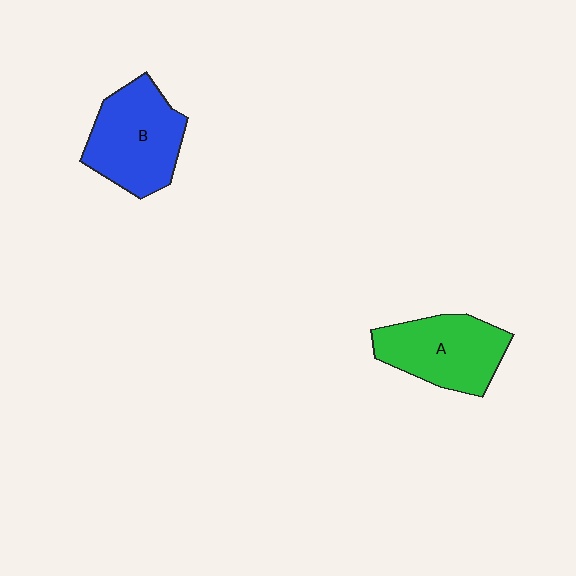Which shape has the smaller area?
Shape A (green).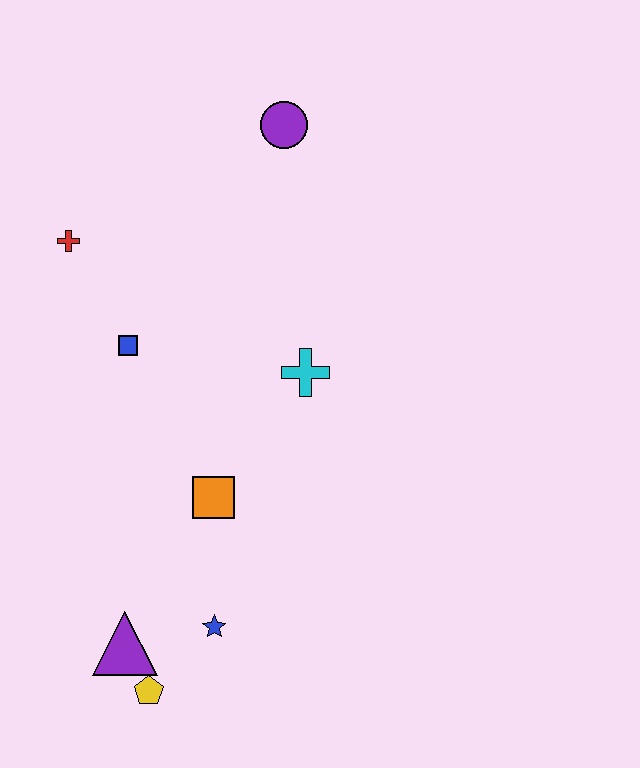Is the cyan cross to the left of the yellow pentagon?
No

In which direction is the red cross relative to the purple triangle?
The red cross is above the purple triangle.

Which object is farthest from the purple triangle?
The purple circle is farthest from the purple triangle.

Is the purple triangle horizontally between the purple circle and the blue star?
No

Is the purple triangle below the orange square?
Yes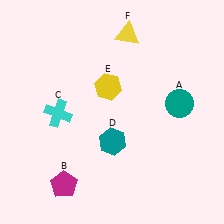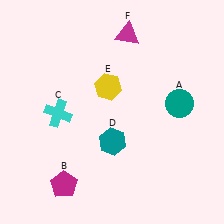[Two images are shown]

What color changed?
The triangle (F) changed from yellow in Image 1 to magenta in Image 2.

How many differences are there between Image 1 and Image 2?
There is 1 difference between the two images.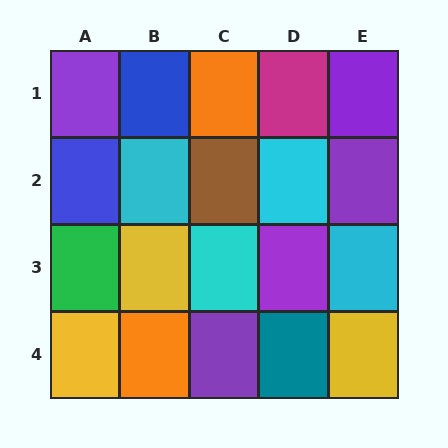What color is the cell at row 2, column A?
Blue.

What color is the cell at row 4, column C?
Purple.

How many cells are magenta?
1 cell is magenta.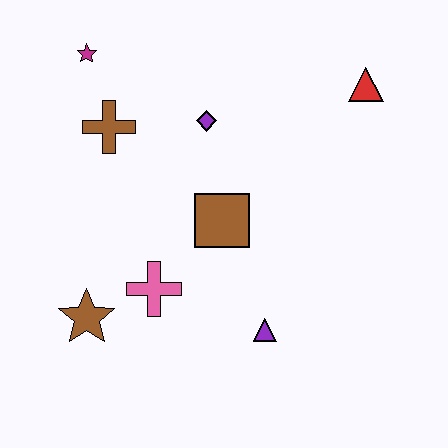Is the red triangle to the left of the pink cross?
No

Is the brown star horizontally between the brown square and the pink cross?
No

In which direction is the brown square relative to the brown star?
The brown square is to the right of the brown star.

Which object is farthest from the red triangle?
The brown star is farthest from the red triangle.